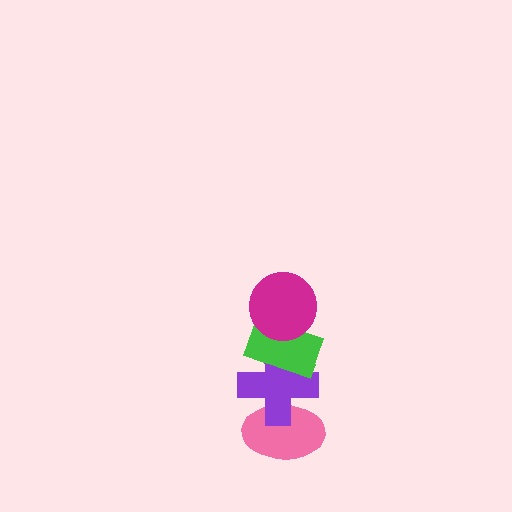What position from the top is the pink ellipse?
The pink ellipse is 4th from the top.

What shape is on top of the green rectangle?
The magenta circle is on top of the green rectangle.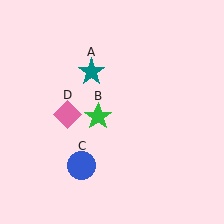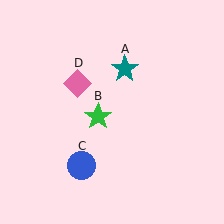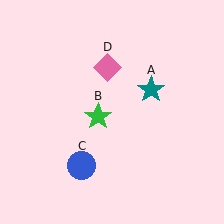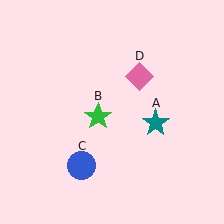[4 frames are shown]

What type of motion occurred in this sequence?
The teal star (object A), pink diamond (object D) rotated clockwise around the center of the scene.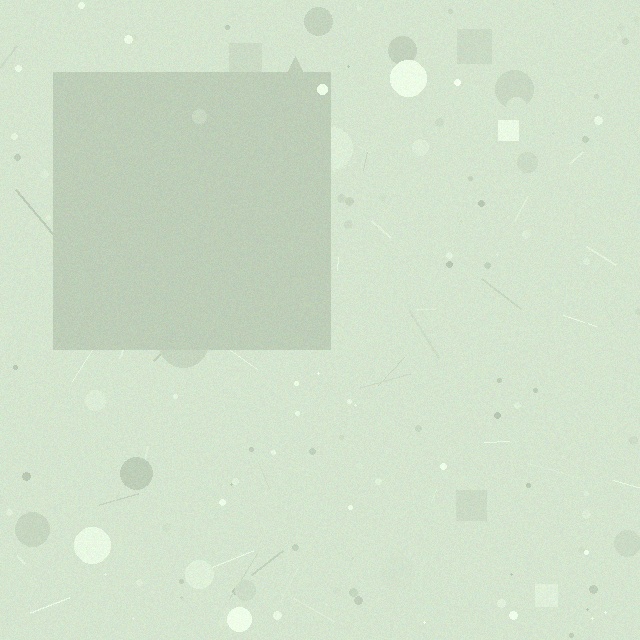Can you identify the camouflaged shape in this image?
The camouflaged shape is a square.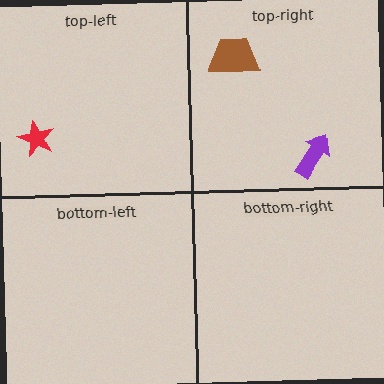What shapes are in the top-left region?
The red star.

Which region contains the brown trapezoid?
The top-right region.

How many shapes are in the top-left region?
1.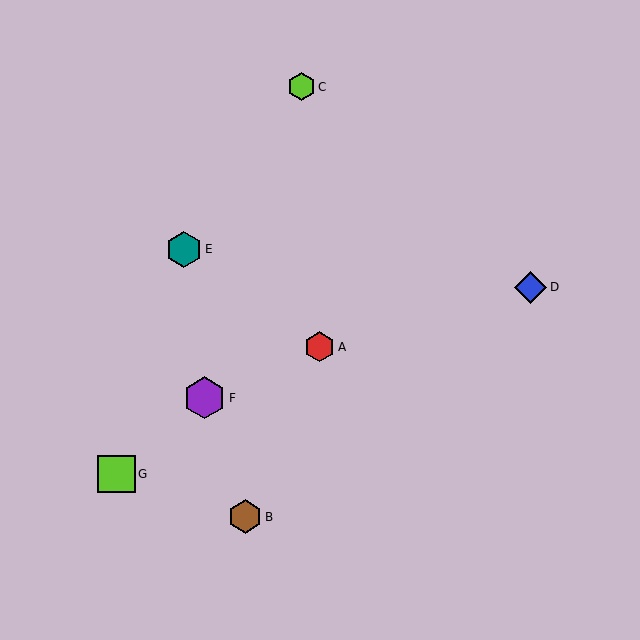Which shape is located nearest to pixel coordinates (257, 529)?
The brown hexagon (labeled B) at (245, 517) is nearest to that location.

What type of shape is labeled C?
Shape C is a lime hexagon.